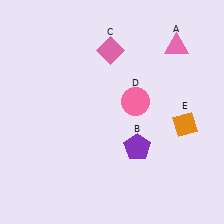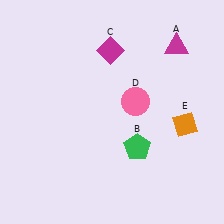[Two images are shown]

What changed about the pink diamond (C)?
In Image 1, C is pink. In Image 2, it changed to magenta.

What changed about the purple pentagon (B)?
In Image 1, B is purple. In Image 2, it changed to green.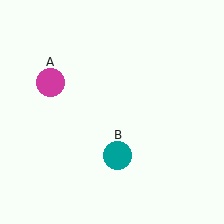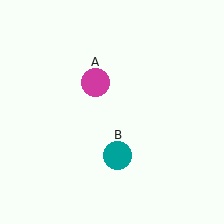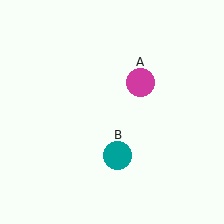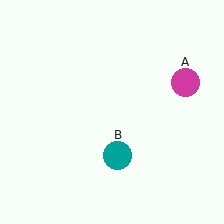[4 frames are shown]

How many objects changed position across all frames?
1 object changed position: magenta circle (object A).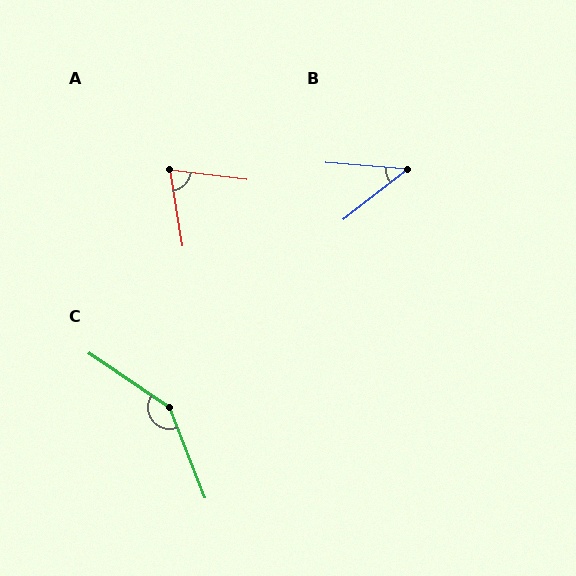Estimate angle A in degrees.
Approximately 74 degrees.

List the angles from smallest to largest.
B (42°), A (74°), C (145°).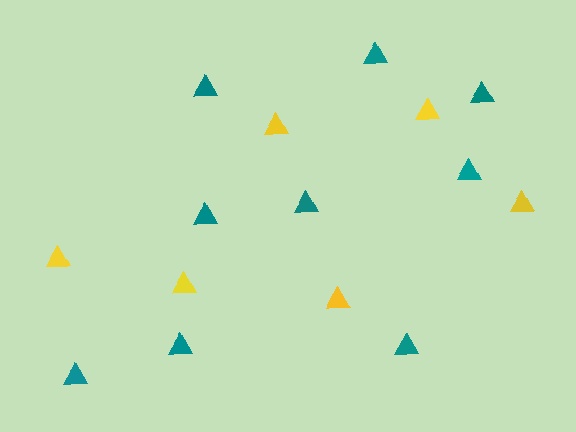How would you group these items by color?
There are 2 groups: one group of teal triangles (9) and one group of yellow triangles (6).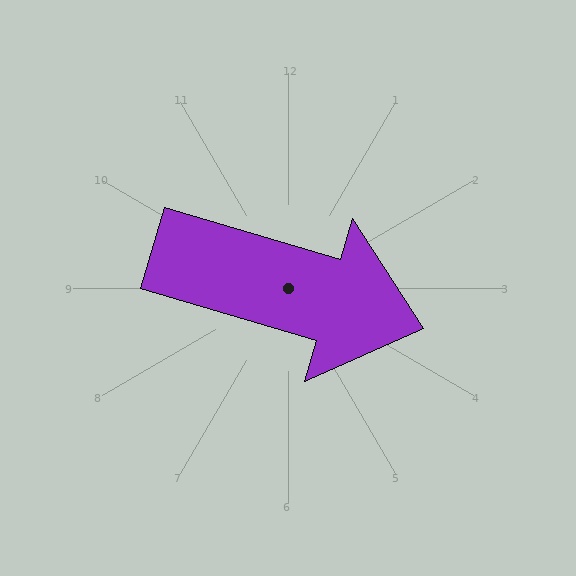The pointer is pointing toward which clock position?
Roughly 4 o'clock.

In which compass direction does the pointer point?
East.